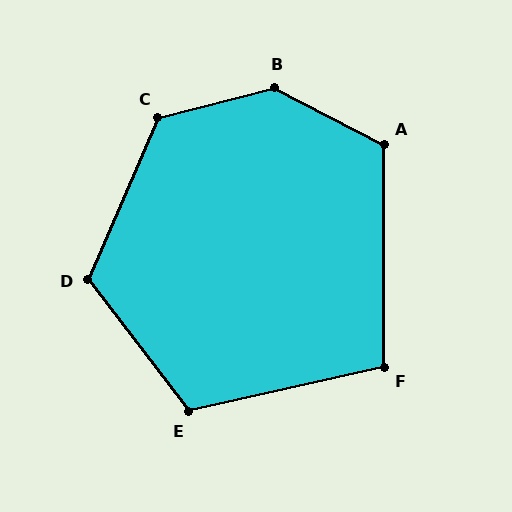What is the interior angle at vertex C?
Approximately 128 degrees (obtuse).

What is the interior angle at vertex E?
Approximately 114 degrees (obtuse).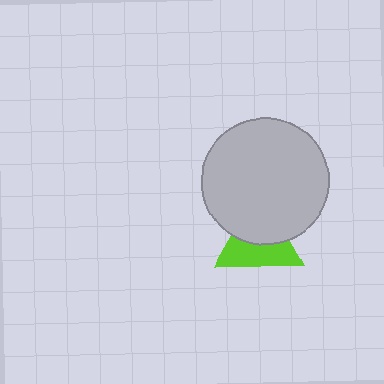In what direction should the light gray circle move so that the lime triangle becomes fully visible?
The light gray circle should move up. That is the shortest direction to clear the overlap and leave the lime triangle fully visible.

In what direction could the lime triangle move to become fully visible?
The lime triangle could move down. That would shift it out from behind the light gray circle entirely.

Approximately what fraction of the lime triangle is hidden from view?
Roughly 50% of the lime triangle is hidden behind the light gray circle.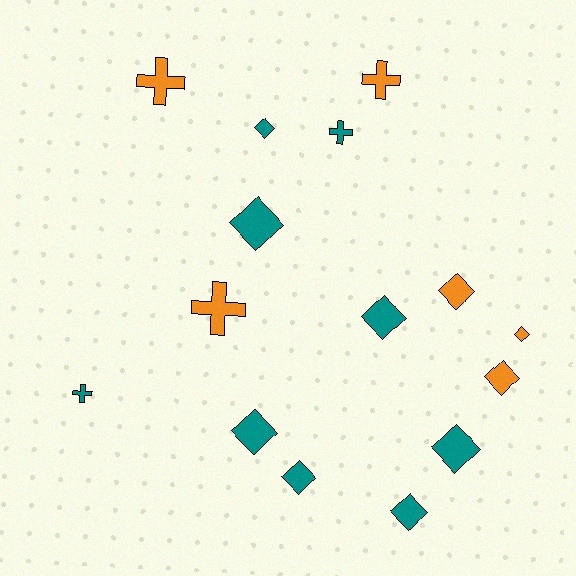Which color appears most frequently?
Teal, with 9 objects.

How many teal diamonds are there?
There are 7 teal diamonds.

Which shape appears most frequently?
Diamond, with 10 objects.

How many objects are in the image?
There are 15 objects.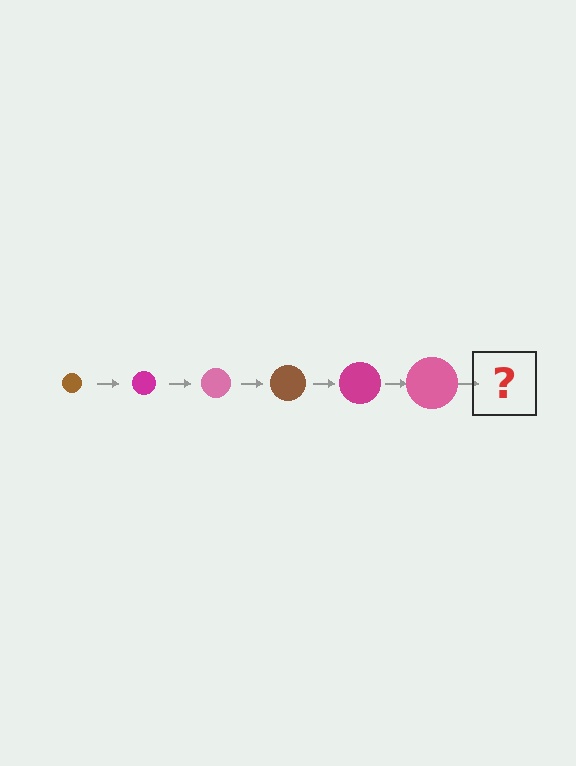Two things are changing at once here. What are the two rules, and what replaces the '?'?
The two rules are that the circle grows larger each step and the color cycles through brown, magenta, and pink. The '?' should be a brown circle, larger than the previous one.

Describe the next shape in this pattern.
It should be a brown circle, larger than the previous one.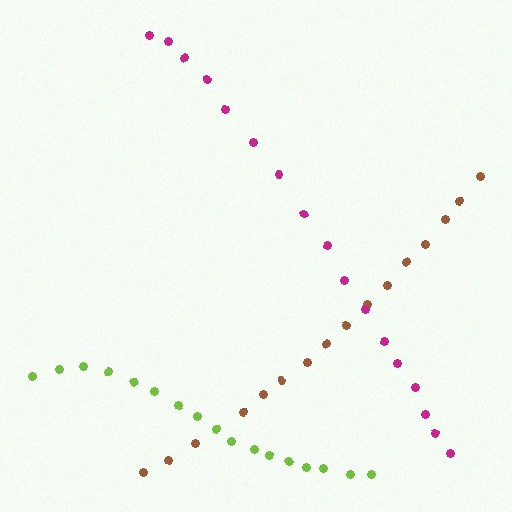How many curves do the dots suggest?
There are 3 distinct paths.